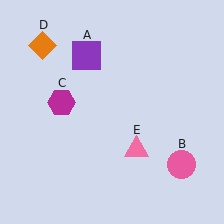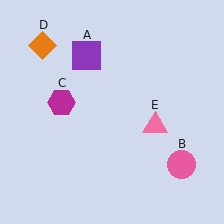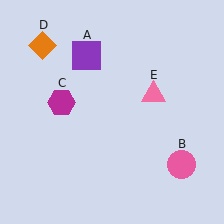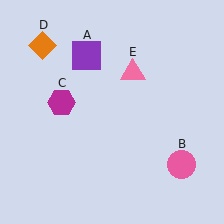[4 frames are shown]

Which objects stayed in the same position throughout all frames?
Purple square (object A) and pink circle (object B) and magenta hexagon (object C) and orange diamond (object D) remained stationary.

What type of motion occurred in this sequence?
The pink triangle (object E) rotated counterclockwise around the center of the scene.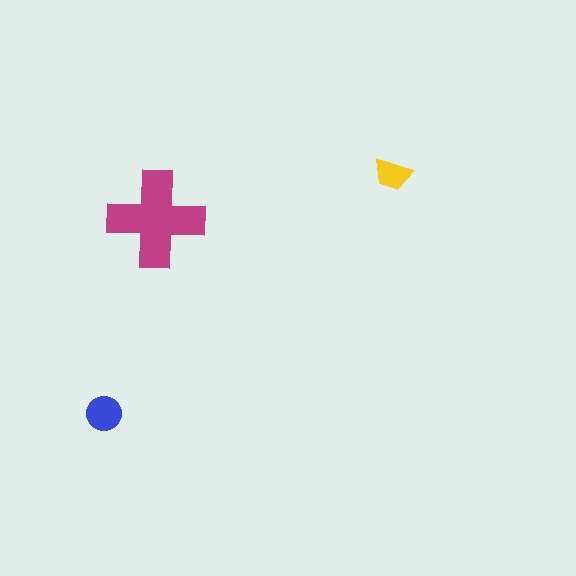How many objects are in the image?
There are 3 objects in the image.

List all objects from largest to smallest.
The magenta cross, the blue circle, the yellow trapezoid.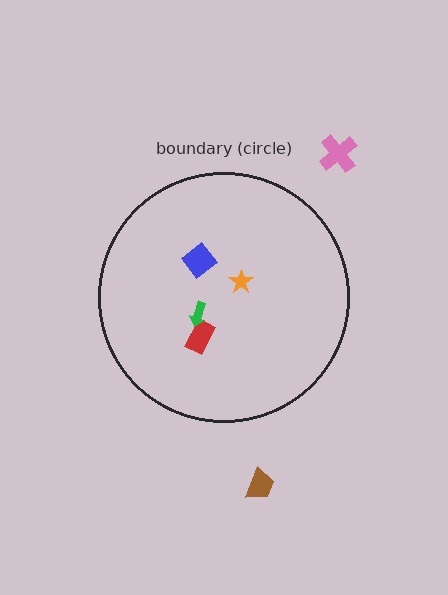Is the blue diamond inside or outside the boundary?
Inside.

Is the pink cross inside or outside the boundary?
Outside.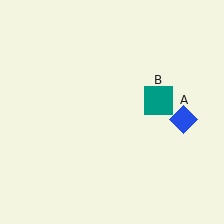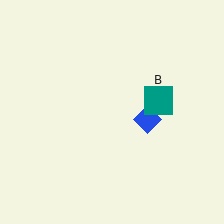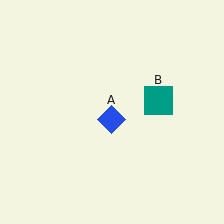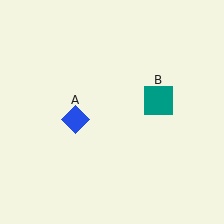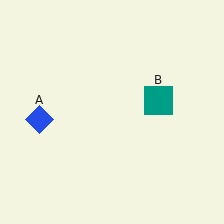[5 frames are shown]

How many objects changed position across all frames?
1 object changed position: blue diamond (object A).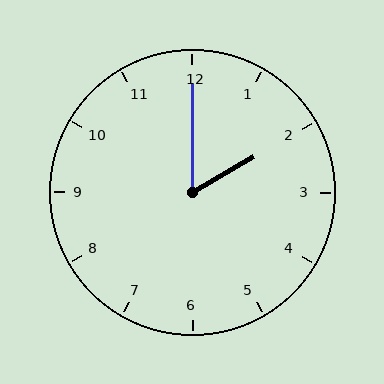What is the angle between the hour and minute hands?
Approximately 60 degrees.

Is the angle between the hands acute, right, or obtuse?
It is acute.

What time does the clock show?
2:00.